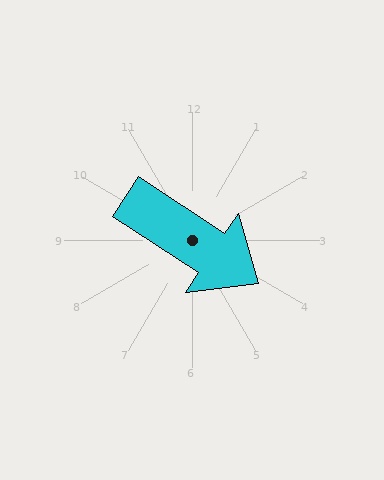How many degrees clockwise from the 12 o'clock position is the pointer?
Approximately 123 degrees.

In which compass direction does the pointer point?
Southeast.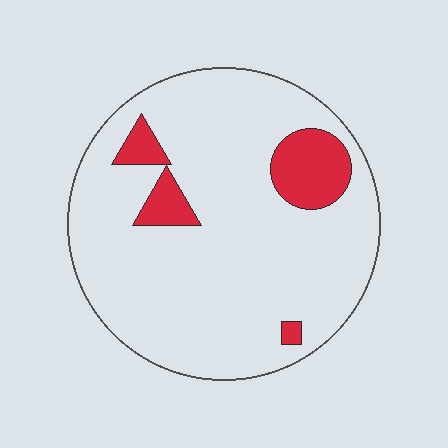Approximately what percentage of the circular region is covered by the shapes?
Approximately 10%.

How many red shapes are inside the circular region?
4.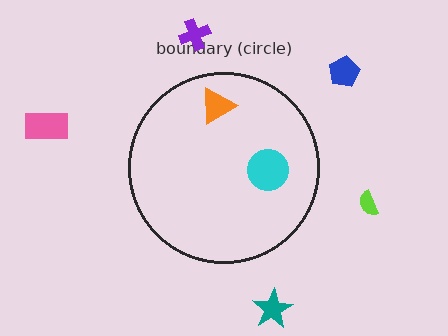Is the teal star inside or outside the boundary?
Outside.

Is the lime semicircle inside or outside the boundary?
Outside.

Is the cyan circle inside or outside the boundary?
Inside.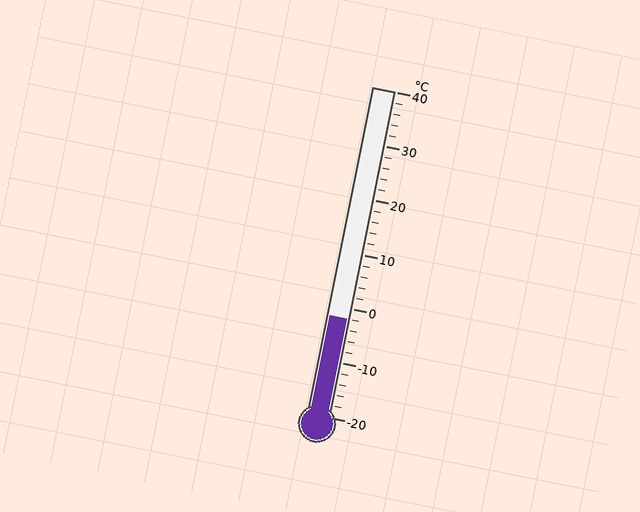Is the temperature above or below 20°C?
The temperature is below 20°C.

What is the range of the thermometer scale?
The thermometer scale ranges from -20°C to 40°C.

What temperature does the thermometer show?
The thermometer shows approximately -2°C.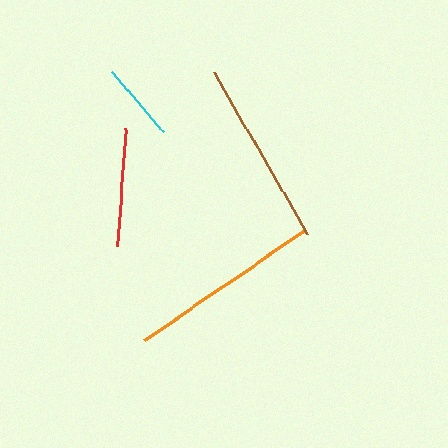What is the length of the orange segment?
The orange segment is approximately 195 pixels long.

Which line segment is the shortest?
The cyan line is the shortest at approximately 80 pixels.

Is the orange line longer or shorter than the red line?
The orange line is longer than the red line.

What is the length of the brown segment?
The brown segment is approximately 187 pixels long.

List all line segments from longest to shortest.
From longest to shortest: orange, brown, red, cyan.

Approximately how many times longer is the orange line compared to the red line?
The orange line is approximately 1.6 times the length of the red line.